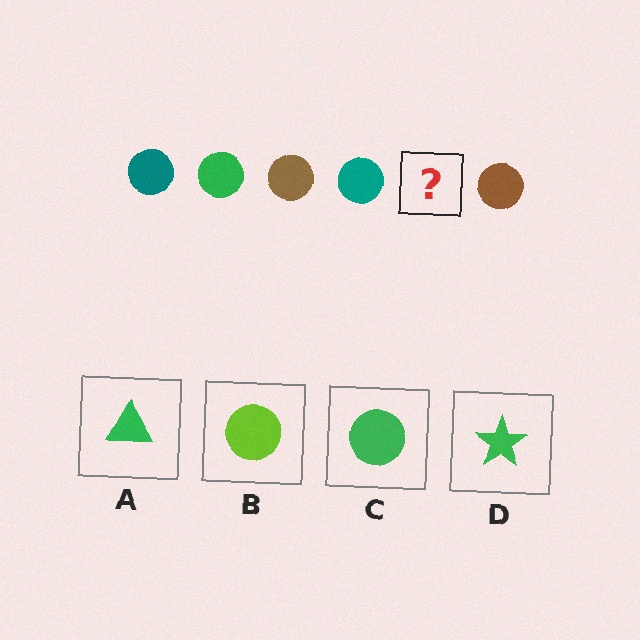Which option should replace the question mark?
Option C.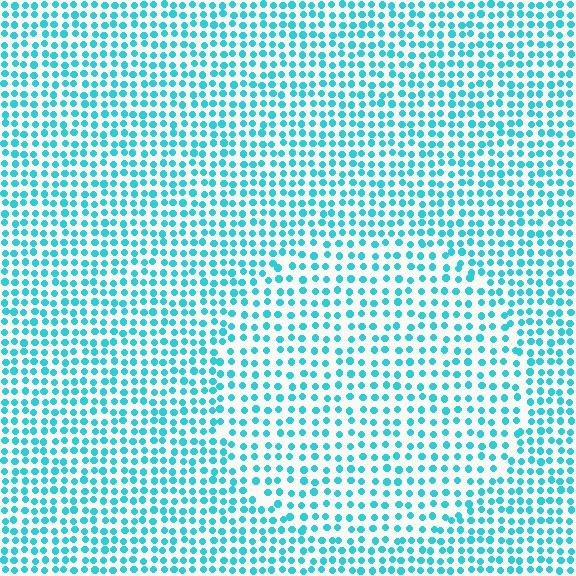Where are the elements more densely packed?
The elements are more densely packed outside the circle boundary.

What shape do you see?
I see a circle.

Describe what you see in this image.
The image contains small cyan elements arranged at two different densities. A circle-shaped region is visible where the elements are less densely packed than the surrounding area.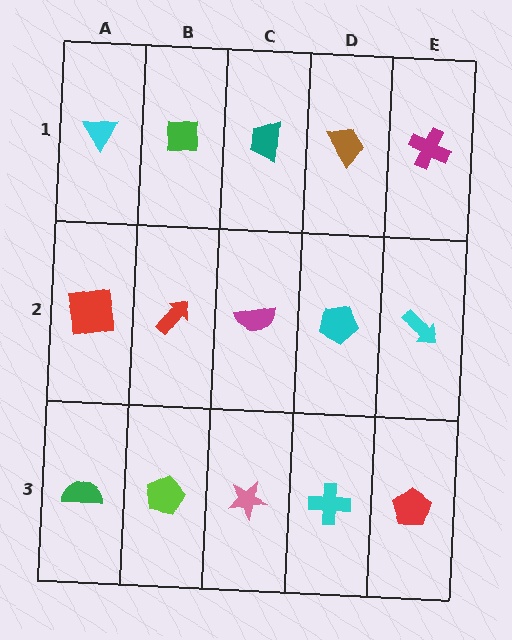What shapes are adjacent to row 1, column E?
A cyan arrow (row 2, column E), a brown trapezoid (row 1, column D).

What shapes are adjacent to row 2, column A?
A cyan triangle (row 1, column A), a green semicircle (row 3, column A), a red arrow (row 2, column B).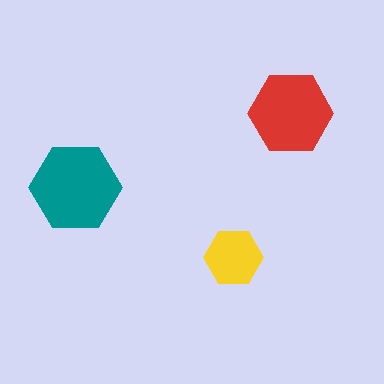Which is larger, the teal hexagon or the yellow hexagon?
The teal one.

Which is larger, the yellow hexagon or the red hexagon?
The red one.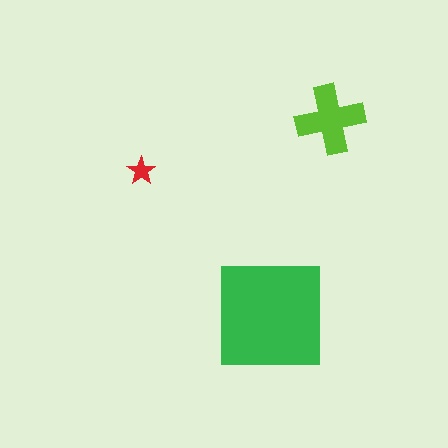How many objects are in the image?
There are 3 objects in the image.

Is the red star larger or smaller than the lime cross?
Smaller.